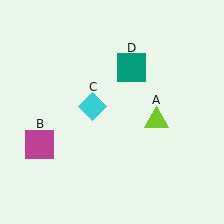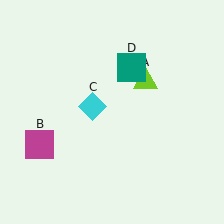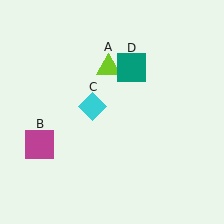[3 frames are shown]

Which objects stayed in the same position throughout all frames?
Magenta square (object B) and cyan diamond (object C) and teal square (object D) remained stationary.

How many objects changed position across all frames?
1 object changed position: lime triangle (object A).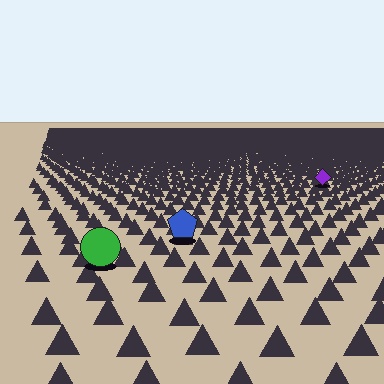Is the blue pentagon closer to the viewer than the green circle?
No. The green circle is closer — you can tell from the texture gradient: the ground texture is coarser near it.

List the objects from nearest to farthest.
From nearest to farthest: the green circle, the blue pentagon, the purple diamond.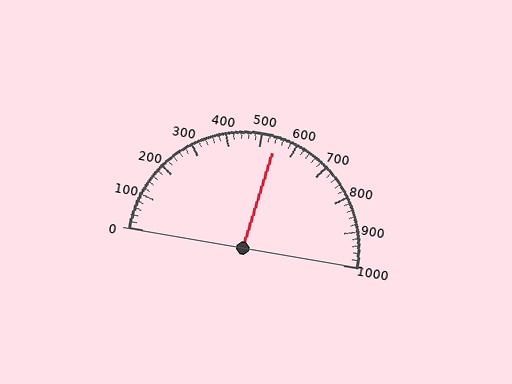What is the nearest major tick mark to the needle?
The nearest major tick mark is 500.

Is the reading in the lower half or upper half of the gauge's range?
The reading is in the upper half of the range (0 to 1000).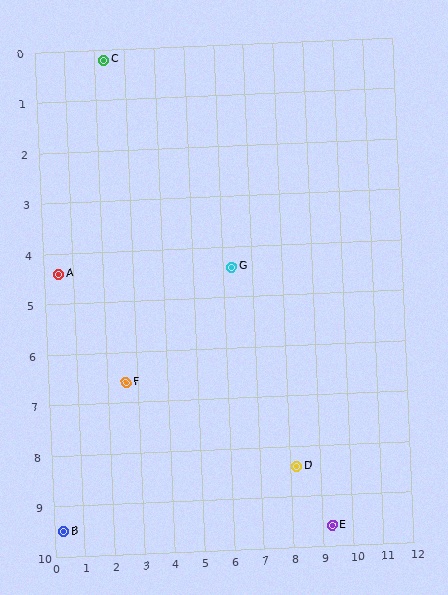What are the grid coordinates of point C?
Point C is at approximately (2.3, 0.2).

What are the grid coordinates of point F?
Point F is at approximately (2.6, 6.6).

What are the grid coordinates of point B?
Point B is at approximately (0.3, 9.5).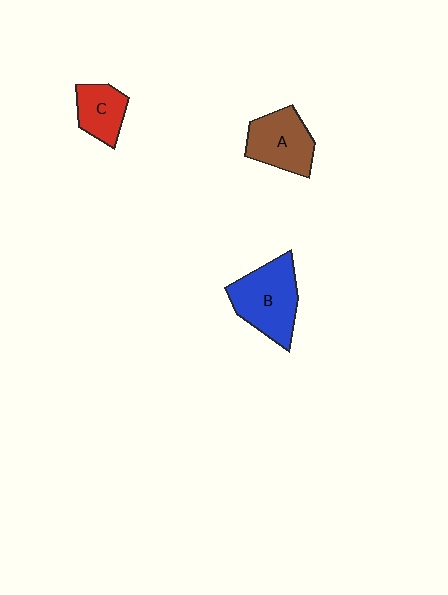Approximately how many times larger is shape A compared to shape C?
Approximately 1.4 times.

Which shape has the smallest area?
Shape C (red).